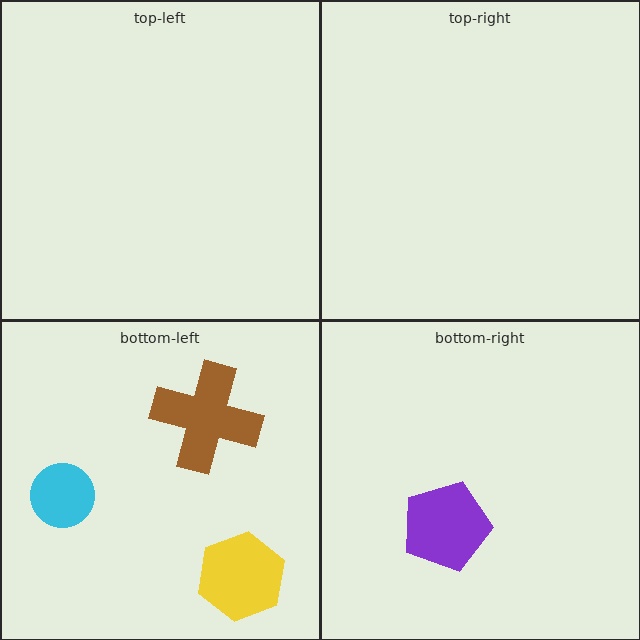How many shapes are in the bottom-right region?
1.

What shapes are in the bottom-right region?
The purple pentagon.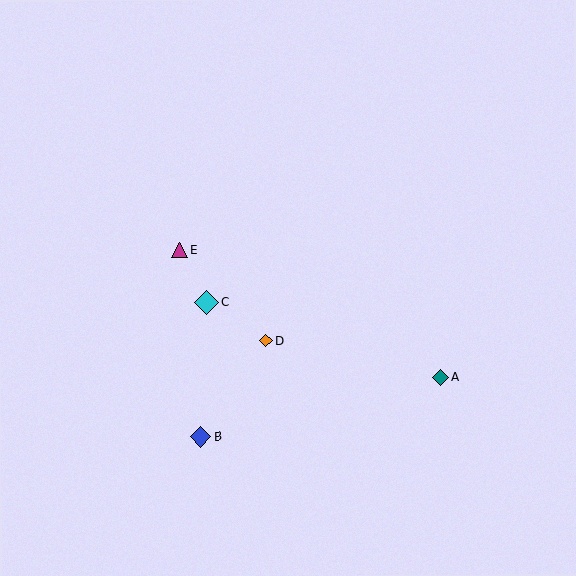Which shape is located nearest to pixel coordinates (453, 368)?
The teal diamond (labeled A) at (440, 377) is nearest to that location.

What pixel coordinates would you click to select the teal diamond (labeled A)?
Click at (440, 377) to select the teal diamond A.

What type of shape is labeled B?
Shape B is a blue diamond.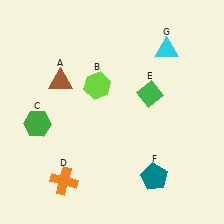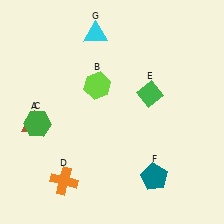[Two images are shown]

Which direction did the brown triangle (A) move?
The brown triangle (A) moved down.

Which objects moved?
The objects that moved are: the brown triangle (A), the cyan triangle (G).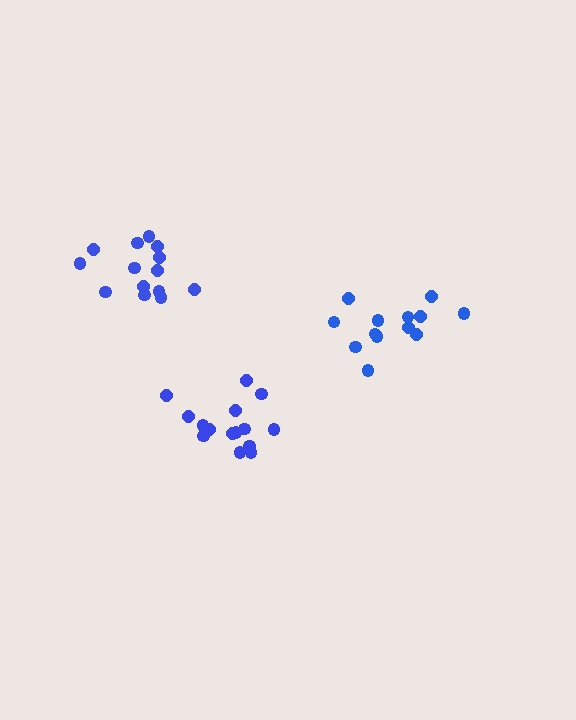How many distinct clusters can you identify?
There are 3 distinct clusters.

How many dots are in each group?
Group 1: 15 dots, Group 2: 13 dots, Group 3: 14 dots (42 total).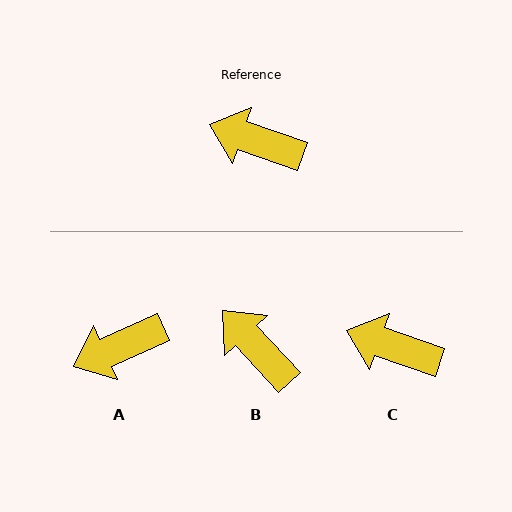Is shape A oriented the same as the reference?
No, it is off by about 43 degrees.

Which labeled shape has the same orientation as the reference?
C.